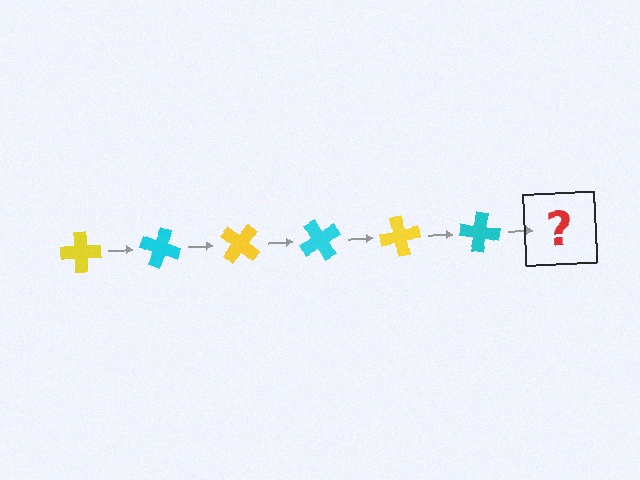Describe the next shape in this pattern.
It should be a yellow cross, rotated 120 degrees from the start.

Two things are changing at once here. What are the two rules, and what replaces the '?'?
The two rules are that it rotates 20 degrees each step and the color cycles through yellow and cyan. The '?' should be a yellow cross, rotated 120 degrees from the start.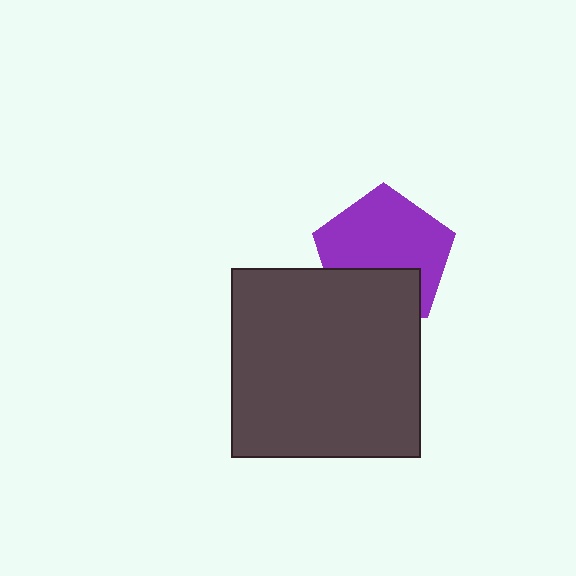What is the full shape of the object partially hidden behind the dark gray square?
The partially hidden object is a purple pentagon.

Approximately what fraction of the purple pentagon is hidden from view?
Roughly 34% of the purple pentagon is hidden behind the dark gray square.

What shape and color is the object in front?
The object in front is a dark gray square.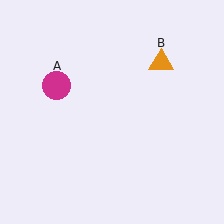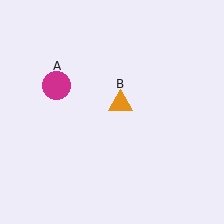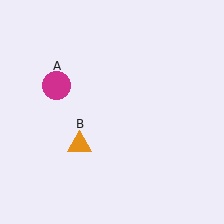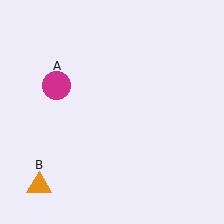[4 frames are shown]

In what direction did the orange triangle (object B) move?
The orange triangle (object B) moved down and to the left.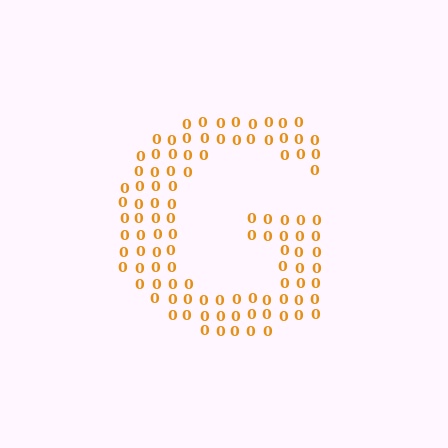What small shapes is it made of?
It is made of small digit 0's.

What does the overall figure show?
The overall figure shows the letter G.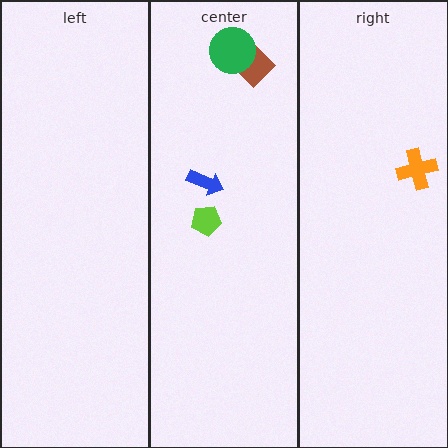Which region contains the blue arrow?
The center region.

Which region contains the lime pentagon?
The center region.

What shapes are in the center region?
The brown diamond, the blue arrow, the lime pentagon, the green circle.